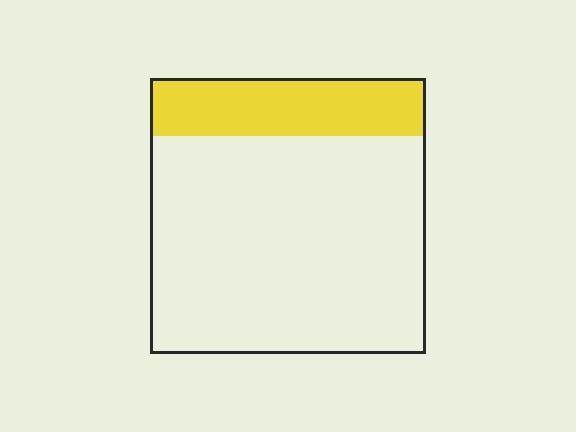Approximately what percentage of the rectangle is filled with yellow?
Approximately 20%.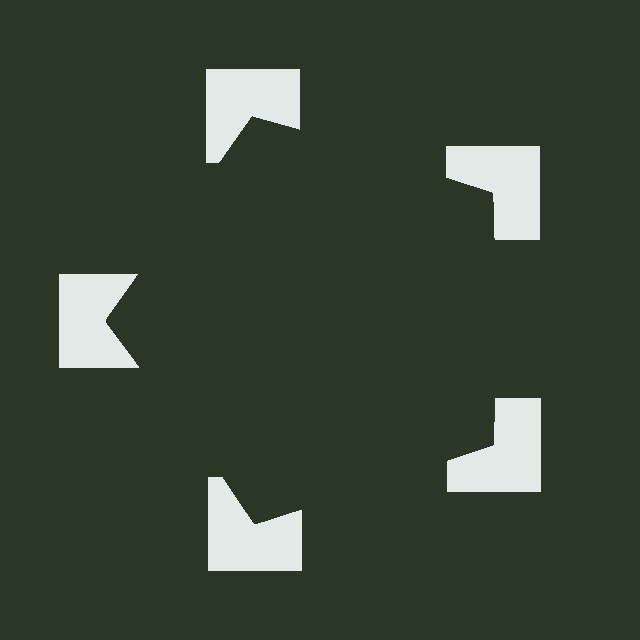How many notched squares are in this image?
There are 5 — one at each vertex of the illusory pentagon.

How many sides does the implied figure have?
5 sides.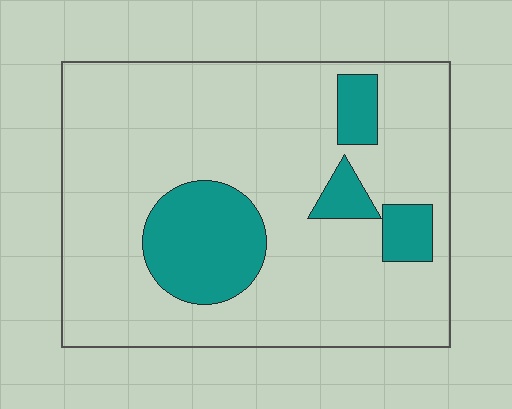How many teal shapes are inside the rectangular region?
4.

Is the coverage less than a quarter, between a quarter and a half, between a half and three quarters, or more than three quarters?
Less than a quarter.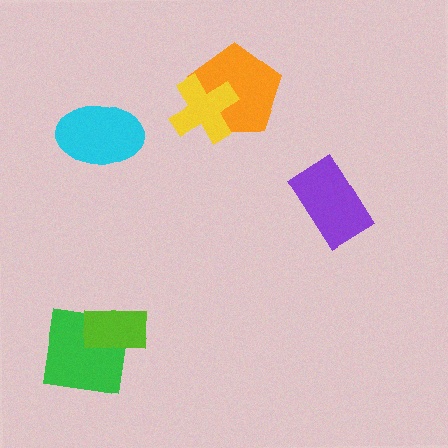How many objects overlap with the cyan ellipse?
0 objects overlap with the cyan ellipse.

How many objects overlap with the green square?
1 object overlaps with the green square.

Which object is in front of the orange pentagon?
The yellow cross is in front of the orange pentagon.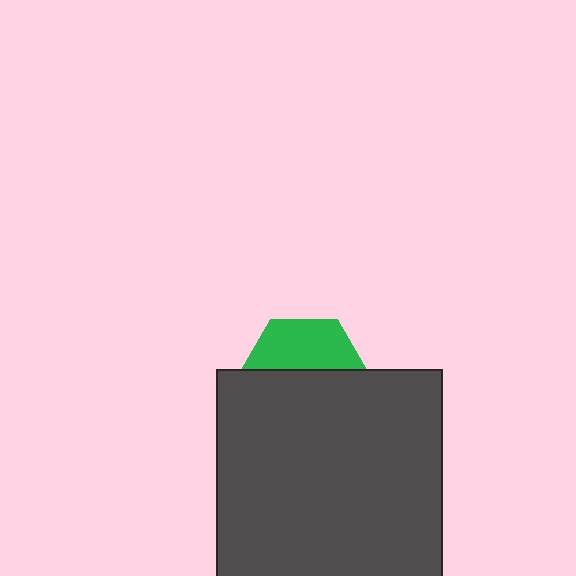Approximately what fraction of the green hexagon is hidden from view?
Roughly 59% of the green hexagon is hidden behind the dark gray square.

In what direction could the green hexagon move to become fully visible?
The green hexagon could move up. That would shift it out from behind the dark gray square entirely.